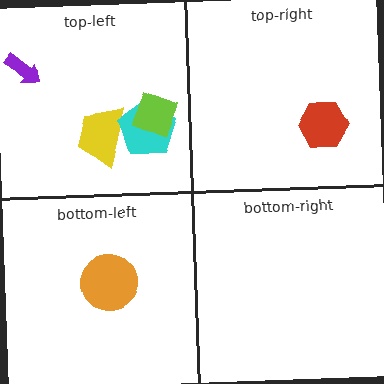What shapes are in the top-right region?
The red hexagon.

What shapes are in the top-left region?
The yellow trapezoid, the purple arrow, the cyan pentagon, the lime diamond.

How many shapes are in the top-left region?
4.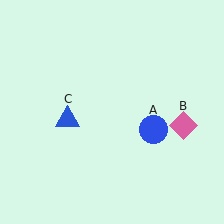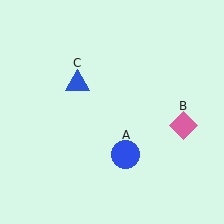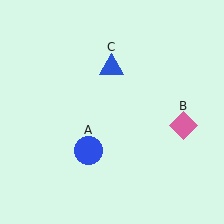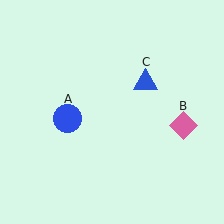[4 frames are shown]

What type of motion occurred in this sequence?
The blue circle (object A), blue triangle (object C) rotated clockwise around the center of the scene.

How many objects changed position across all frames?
2 objects changed position: blue circle (object A), blue triangle (object C).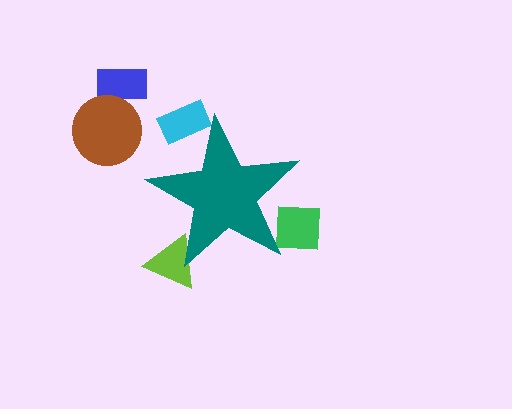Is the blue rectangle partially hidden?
No, the blue rectangle is fully visible.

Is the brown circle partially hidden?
No, the brown circle is fully visible.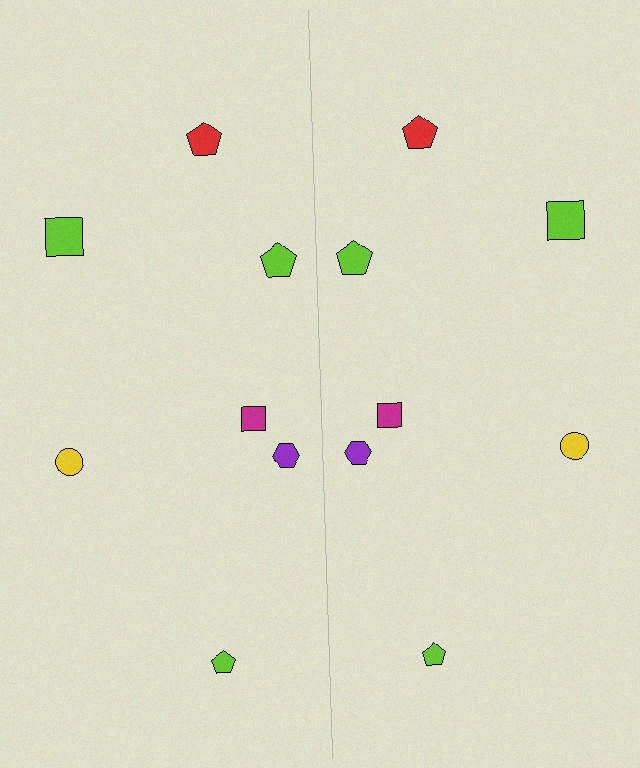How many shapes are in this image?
There are 14 shapes in this image.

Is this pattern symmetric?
Yes, this pattern has bilateral (reflection) symmetry.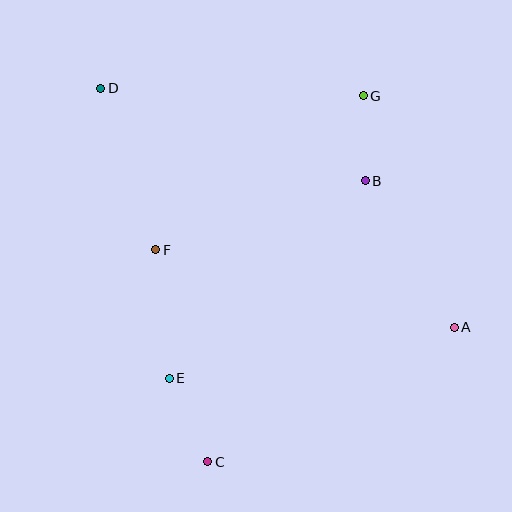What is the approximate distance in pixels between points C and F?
The distance between C and F is approximately 218 pixels.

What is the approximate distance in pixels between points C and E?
The distance between C and E is approximately 92 pixels.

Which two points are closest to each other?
Points B and G are closest to each other.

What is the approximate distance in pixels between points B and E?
The distance between B and E is approximately 278 pixels.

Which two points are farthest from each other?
Points A and D are farthest from each other.